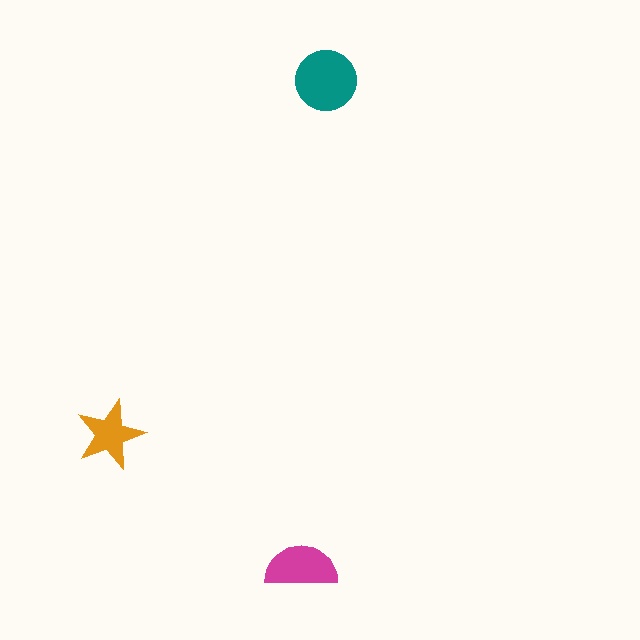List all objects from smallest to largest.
The orange star, the magenta semicircle, the teal circle.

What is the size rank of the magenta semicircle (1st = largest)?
2nd.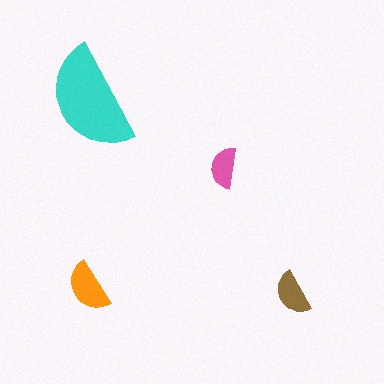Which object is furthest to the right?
The brown semicircle is rightmost.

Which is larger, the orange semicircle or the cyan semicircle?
The cyan one.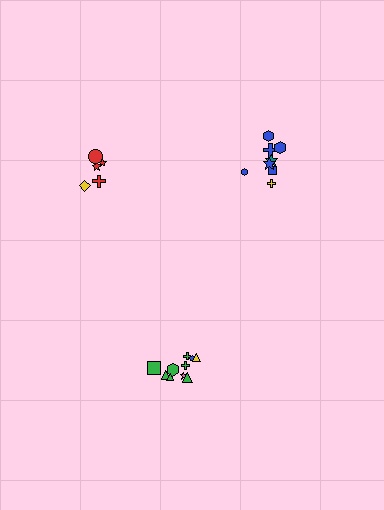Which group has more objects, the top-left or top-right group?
The top-right group.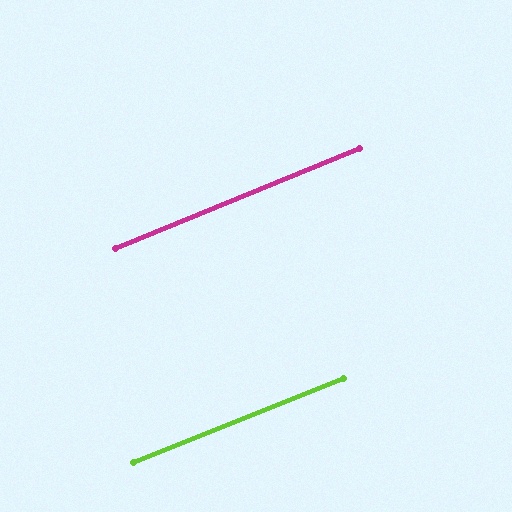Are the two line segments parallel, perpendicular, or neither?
Parallel — their directions differ by only 0.4°.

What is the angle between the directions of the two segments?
Approximately 0 degrees.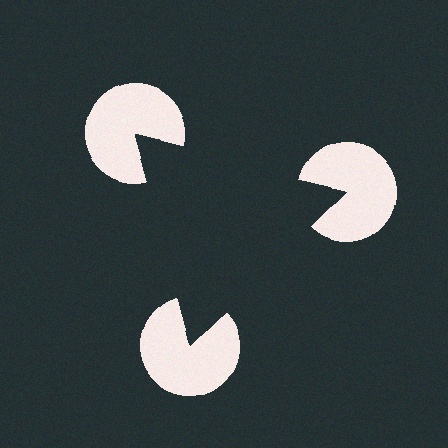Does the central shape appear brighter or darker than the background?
It typically appears slightly darker than the background, even though no actual brightness change is drawn.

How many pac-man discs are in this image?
There are 3 — one at each vertex of the illusory triangle.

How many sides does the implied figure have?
3 sides.